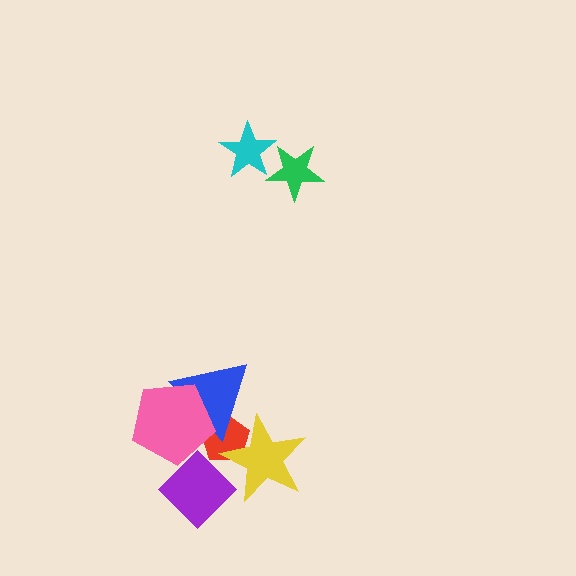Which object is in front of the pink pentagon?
The purple diamond is in front of the pink pentagon.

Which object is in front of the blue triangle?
The pink pentagon is in front of the blue triangle.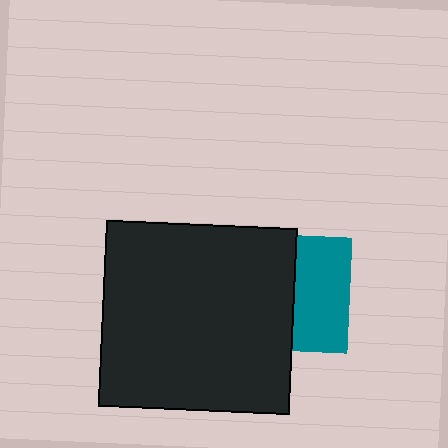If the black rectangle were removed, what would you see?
You would see the complete teal square.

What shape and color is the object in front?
The object in front is a black rectangle.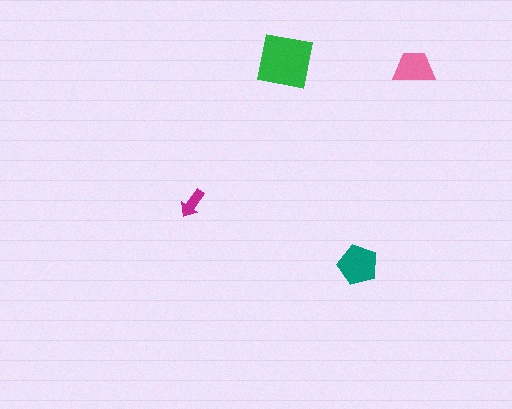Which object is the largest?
The green square.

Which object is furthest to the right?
The pink trapezoid is rightmost.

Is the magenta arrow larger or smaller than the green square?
Smaller.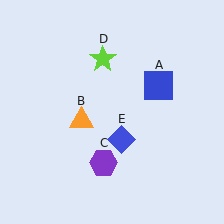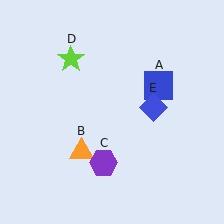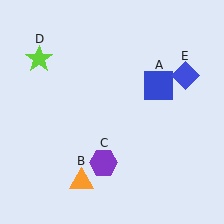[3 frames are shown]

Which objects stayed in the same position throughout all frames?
Blue square (object A) and purple hexagon (object C) remained stationary.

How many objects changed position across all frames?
3 objects changed position: orange triangle (object B), lime star (object D), blue diamond (object E).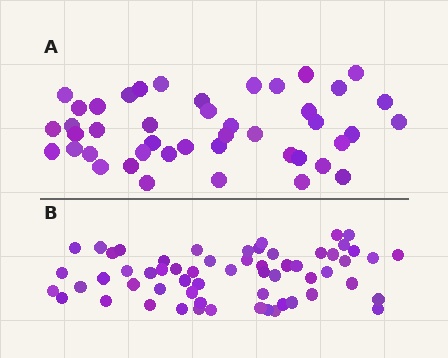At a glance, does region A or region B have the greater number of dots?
Region B (the bottom region) has more dots.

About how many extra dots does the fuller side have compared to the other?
Region B has approximately 15 more dots than region A.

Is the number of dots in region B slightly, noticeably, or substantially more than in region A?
Region B has noticeably more, but not dramatically so. The ratio is roughly 1.4 to 1.